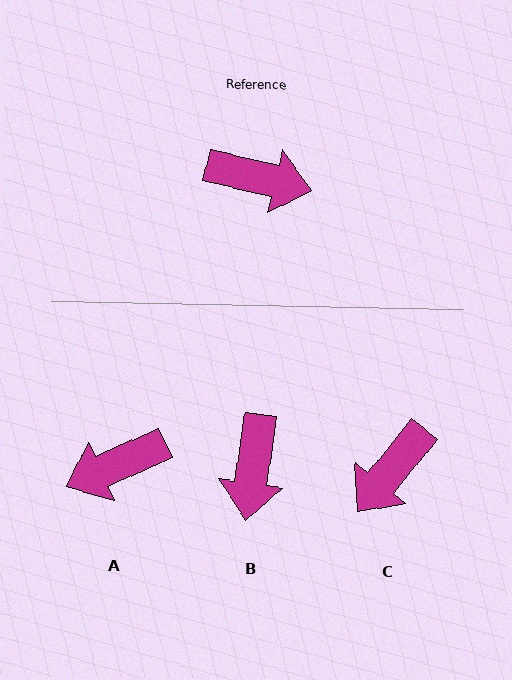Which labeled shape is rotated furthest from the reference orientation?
A, about 143 degrees away.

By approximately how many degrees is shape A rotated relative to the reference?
Approximately 143 degrees clockwise.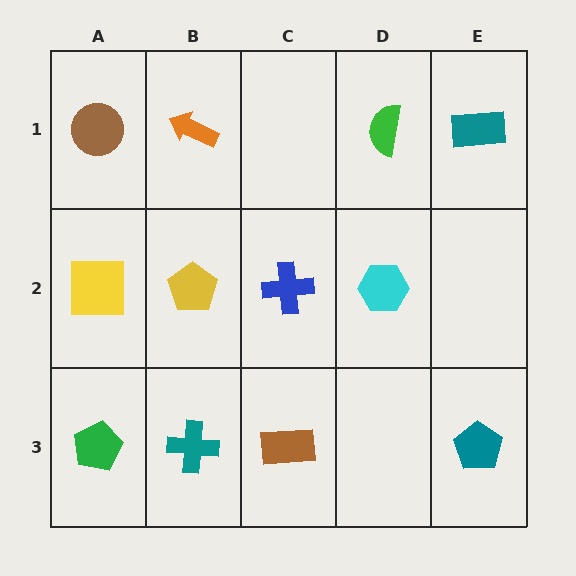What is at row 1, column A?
A brown circle.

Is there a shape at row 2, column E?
No, that cell is empty.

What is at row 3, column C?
A brown rectangle.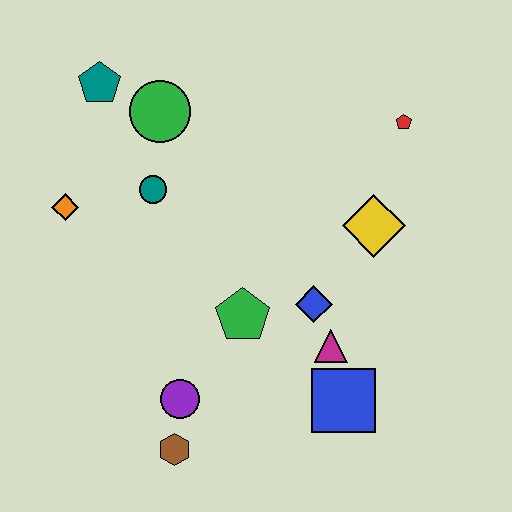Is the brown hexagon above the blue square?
No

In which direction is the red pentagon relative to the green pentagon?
The red pentagon is above the green pentagon.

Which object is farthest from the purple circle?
The red pentagon is farthest from the purple circle.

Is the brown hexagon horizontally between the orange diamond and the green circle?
No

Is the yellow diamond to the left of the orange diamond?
No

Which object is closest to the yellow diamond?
The blue diamond is closest to the yellow diamond.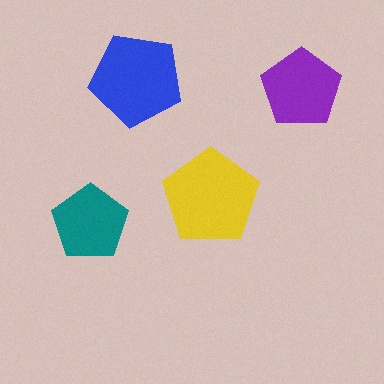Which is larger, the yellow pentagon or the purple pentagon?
The yellow one.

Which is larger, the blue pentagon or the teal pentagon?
The blue one.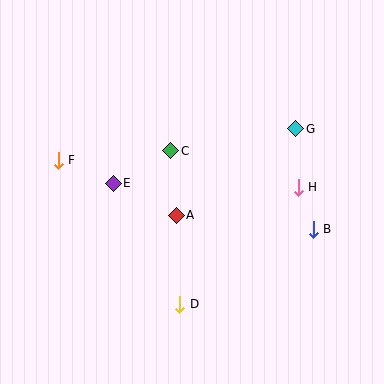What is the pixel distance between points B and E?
The distance between B and E is 206 pixels.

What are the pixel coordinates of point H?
Point H is at (298, 187).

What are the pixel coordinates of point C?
Point C is at (171, 151).